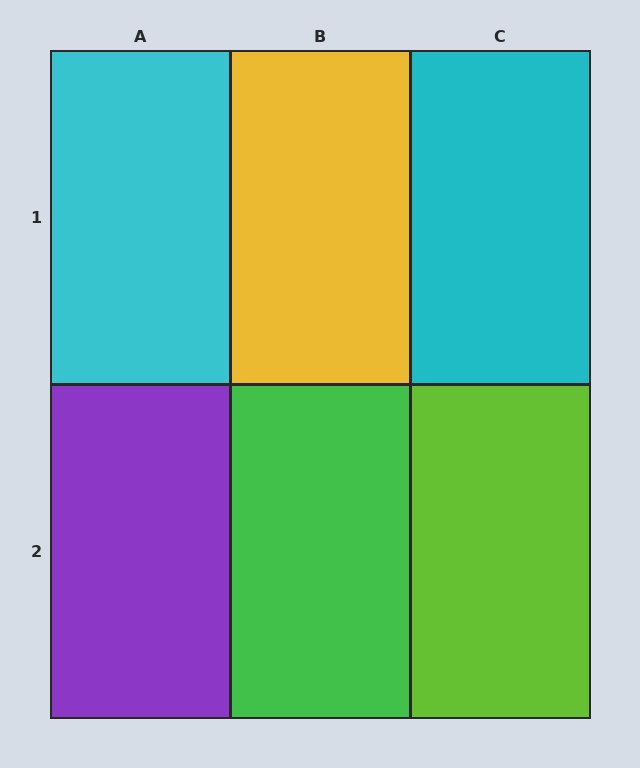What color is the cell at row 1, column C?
Cyan.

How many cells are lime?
1 cell is lime.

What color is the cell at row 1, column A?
Cyan.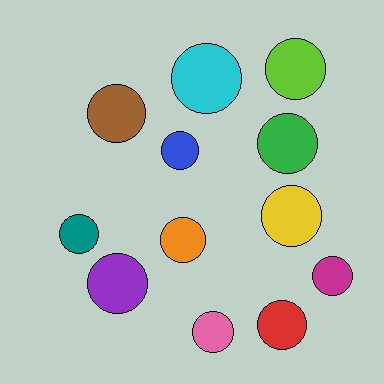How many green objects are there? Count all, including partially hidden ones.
There is 1 green object.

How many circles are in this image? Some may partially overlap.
There are 12 circles.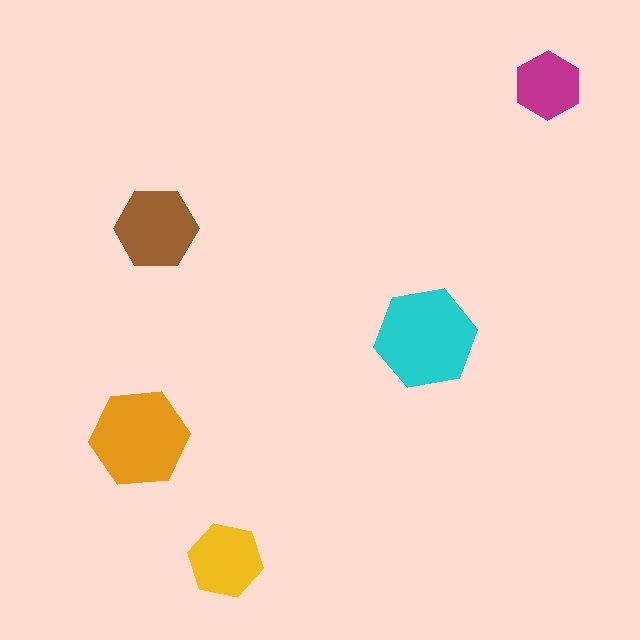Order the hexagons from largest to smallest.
the cyan one, the orange one, the brown one, the yellow one, the magenta one.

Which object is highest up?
The magenta hexagon is topmost.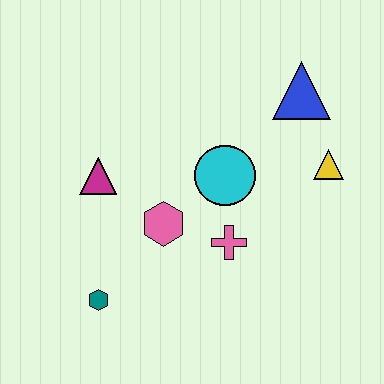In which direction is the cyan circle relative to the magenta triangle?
The cyan circle is to the right of the magenta triangle.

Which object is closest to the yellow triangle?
The blue triangle is closest to the yellow triangle.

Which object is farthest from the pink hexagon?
The blue triangle is farthest from the pink hexagon.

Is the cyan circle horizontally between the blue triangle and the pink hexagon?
Yes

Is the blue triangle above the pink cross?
Yes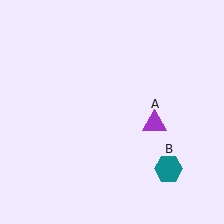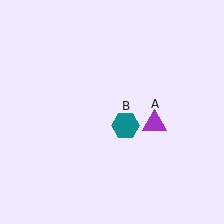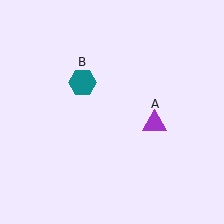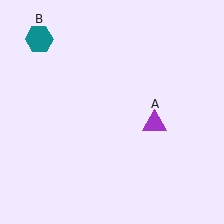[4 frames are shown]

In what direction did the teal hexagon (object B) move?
The teal hexagon (object B) moved up and to the left.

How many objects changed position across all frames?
1 object changed position: teal hexagon (object B).